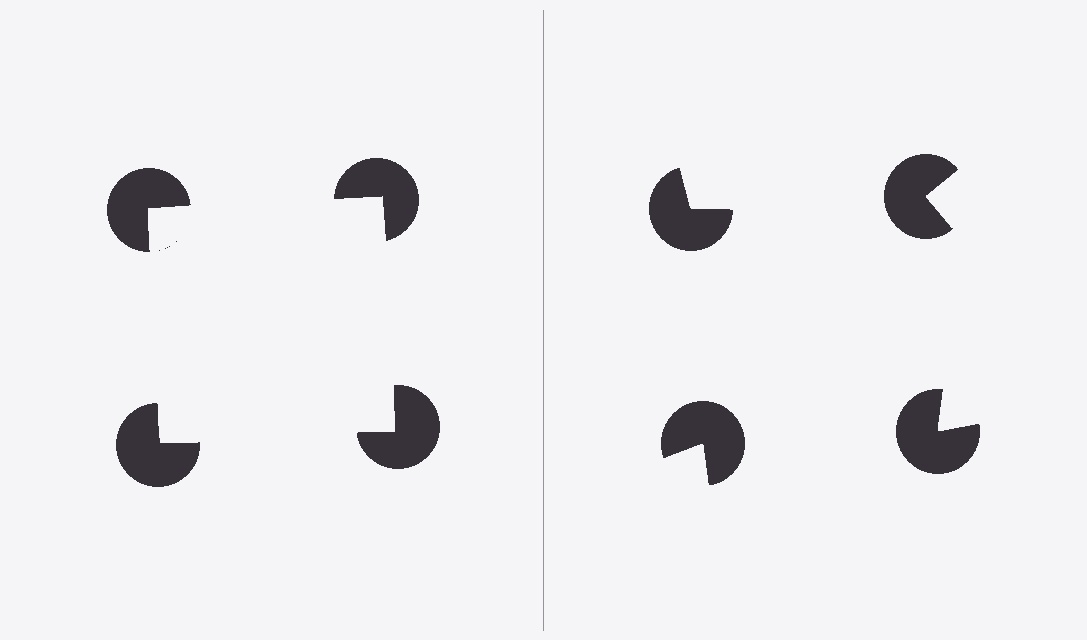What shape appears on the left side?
An illusory square.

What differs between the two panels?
The pac-man discs are positioned identically on both sides; only the wedge orientations differ. On the left they align to a square; on the right they are misaligned.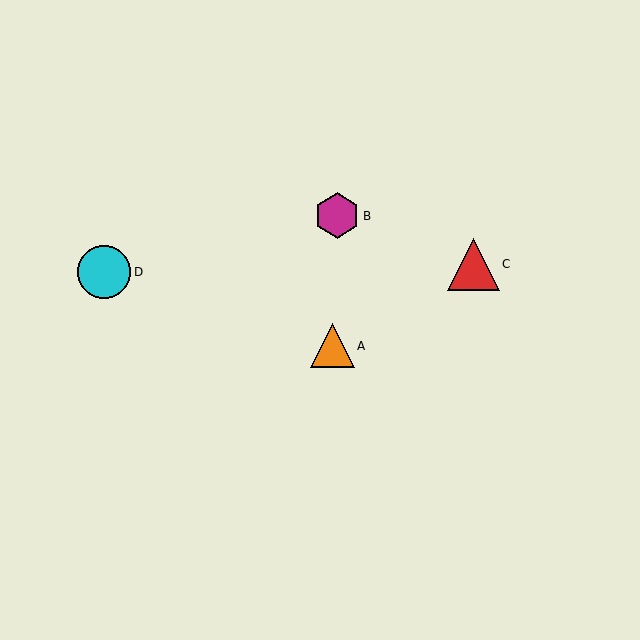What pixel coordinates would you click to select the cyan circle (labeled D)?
Click at (104, 272) to select the cyan circle D.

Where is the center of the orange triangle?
The center of the orange triangle is at (332, 346).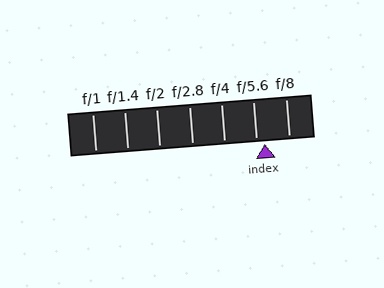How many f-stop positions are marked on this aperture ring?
There are 7 f-stop positions marked.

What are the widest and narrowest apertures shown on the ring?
The widest aperture shown is f/1 and the narrowest is f/8.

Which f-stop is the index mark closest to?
The index mark is closest to f/5.6.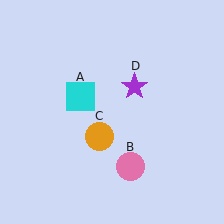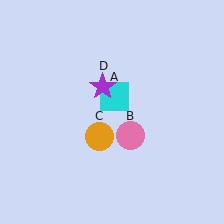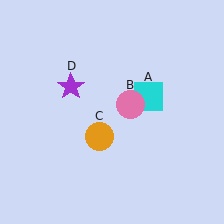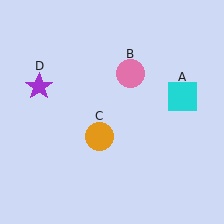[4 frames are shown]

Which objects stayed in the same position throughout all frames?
Orange circle (object C) remained stationary.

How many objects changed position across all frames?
3 objects changed position: cyan square (object A), pink circle (object B), purple star (object D).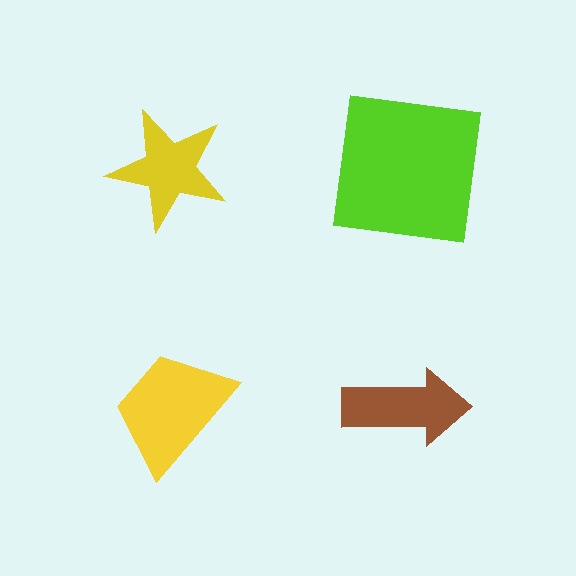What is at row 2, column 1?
A yellow trapezoid.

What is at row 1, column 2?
A lime square.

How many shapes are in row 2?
2 shapes.